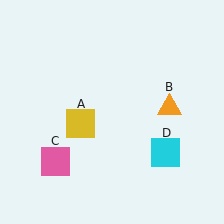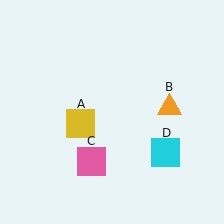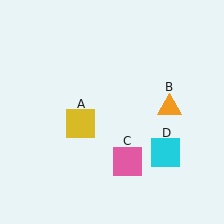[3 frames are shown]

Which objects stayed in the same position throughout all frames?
Yellow square (object A) and orange triangle (object B) and cyan square (object D) remained stationary.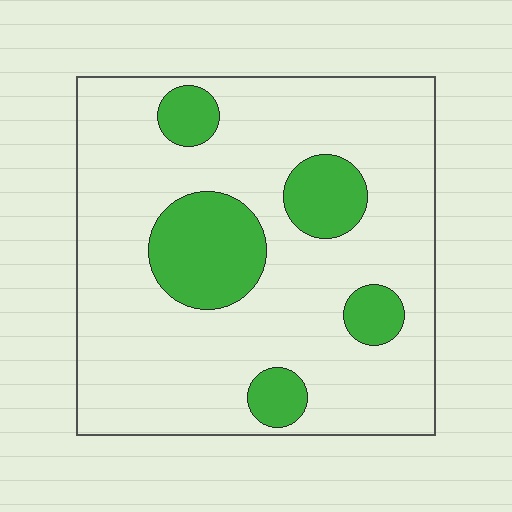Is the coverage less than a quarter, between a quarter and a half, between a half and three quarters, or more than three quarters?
Less than a quarter.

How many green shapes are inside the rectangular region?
5.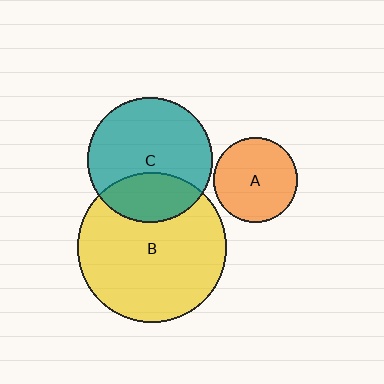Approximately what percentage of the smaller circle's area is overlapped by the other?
Approximately 30%.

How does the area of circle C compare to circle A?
Approximately 2.2 times.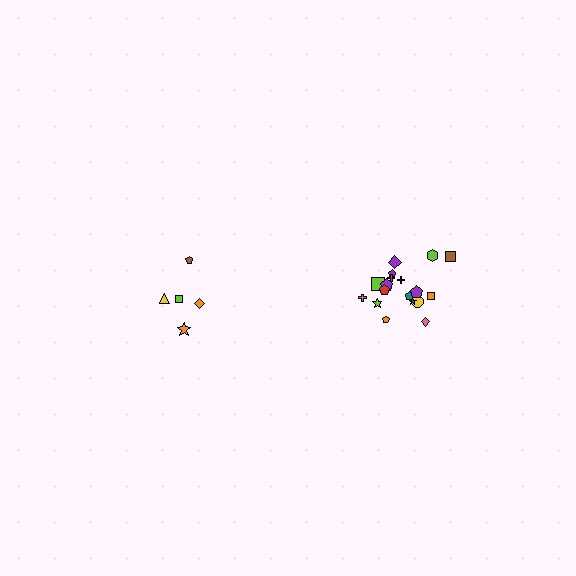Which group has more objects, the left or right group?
The right group.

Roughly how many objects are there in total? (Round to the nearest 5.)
Roughly 25 objects in total.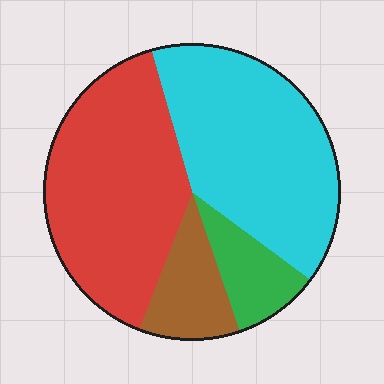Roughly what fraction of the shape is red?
Red takes up about two fifths (2/5) of the shape.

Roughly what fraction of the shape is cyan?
Cyan takes up between a third and a half of the shape.